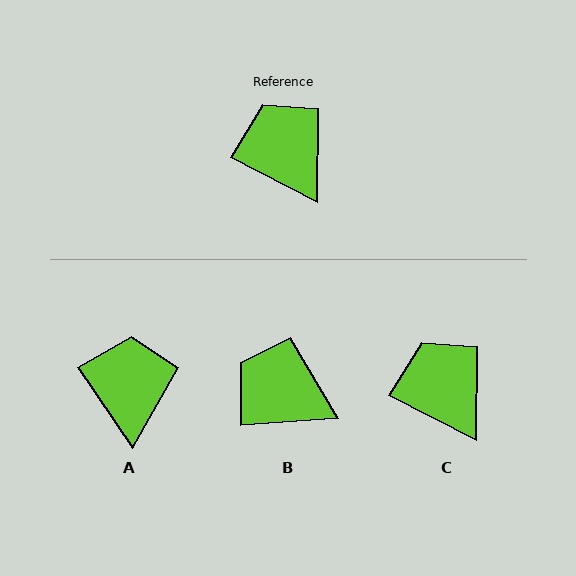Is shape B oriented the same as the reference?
No, it is off by about 31 degrees.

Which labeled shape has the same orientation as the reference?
C.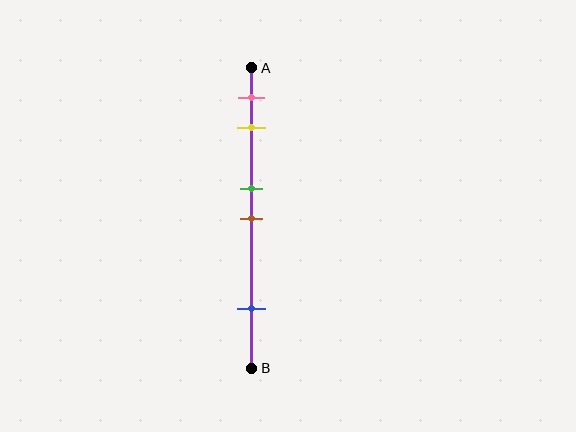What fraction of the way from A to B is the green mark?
The green mark is approximately 40% (0.4) of the way from A to B.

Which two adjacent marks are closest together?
The green and brown marks are the closest adjacent pair.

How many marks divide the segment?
There are 5 marks dividing the segment.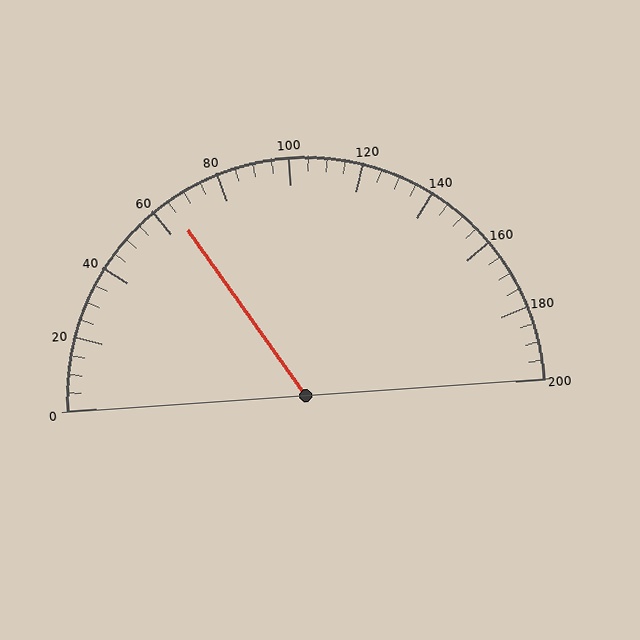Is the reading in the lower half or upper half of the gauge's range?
The reading is in the lower half of the range (0 to 200).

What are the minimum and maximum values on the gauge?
The gauge ranges from 0 to 200.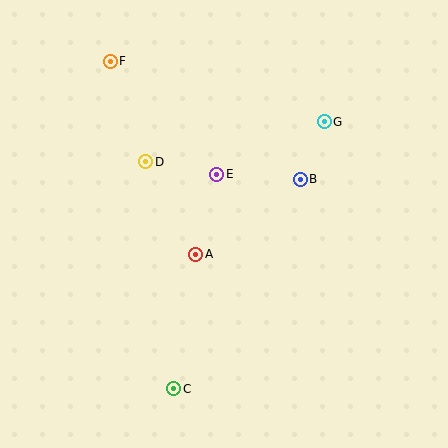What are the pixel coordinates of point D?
Point D is at (146, 162).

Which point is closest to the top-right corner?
Point G is closest to the top-right corner.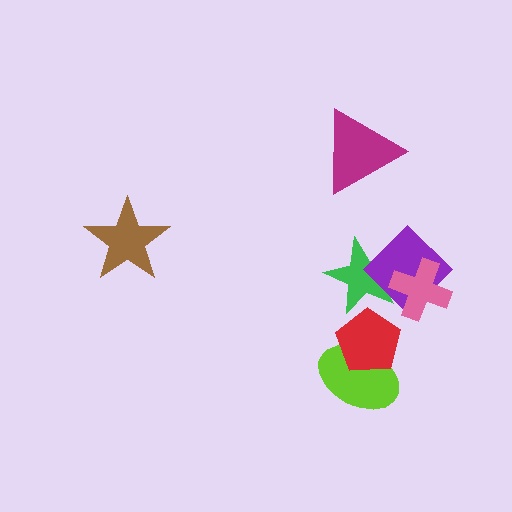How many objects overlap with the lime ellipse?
1 object overlaps with the lime ellipse.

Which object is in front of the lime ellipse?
The red pentagon is in front of the lime ellipse.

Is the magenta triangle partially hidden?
No, no other shape covers it.